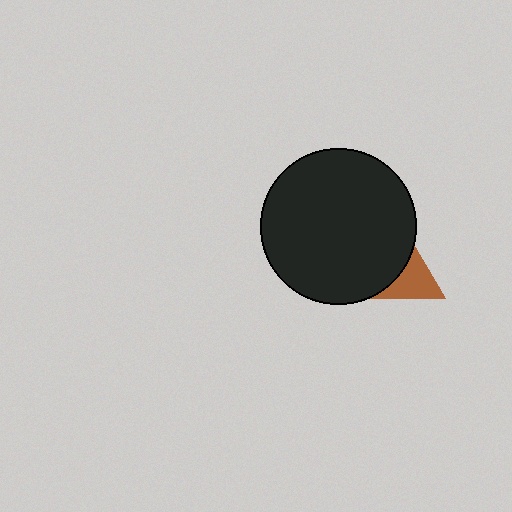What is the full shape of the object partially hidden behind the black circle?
The partially hidden object is a brown triangle.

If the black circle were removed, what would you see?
You would see the complete brown triangle.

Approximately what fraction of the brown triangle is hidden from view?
Roughly 65% of the brown triangle is hidden behind the black circle.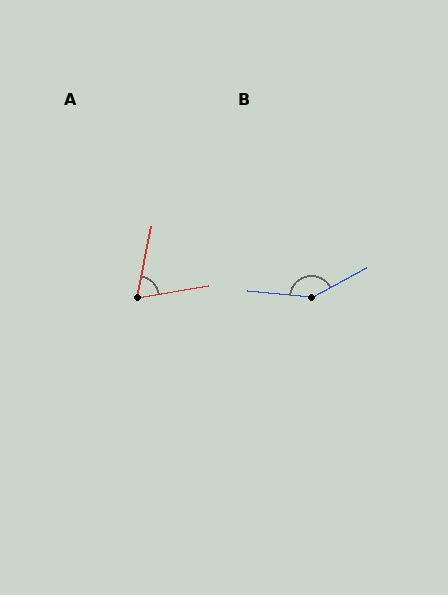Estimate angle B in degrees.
Approximately 146 degrees.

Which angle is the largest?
B, at approximately 146 degrees.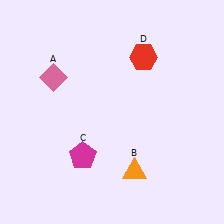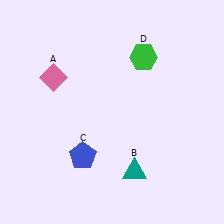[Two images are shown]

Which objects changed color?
B changed from orange to teal. C changed from magenta to blue. D changed from red to green.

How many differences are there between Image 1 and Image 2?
There are 3 differences between the two images.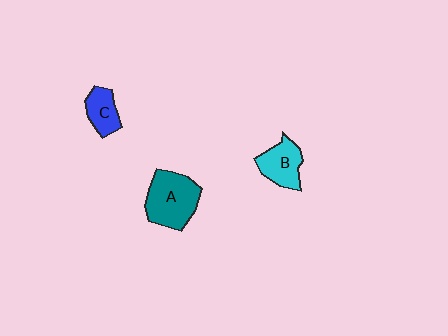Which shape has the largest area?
Shape A (teal).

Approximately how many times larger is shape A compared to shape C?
Approximately 2.0 times.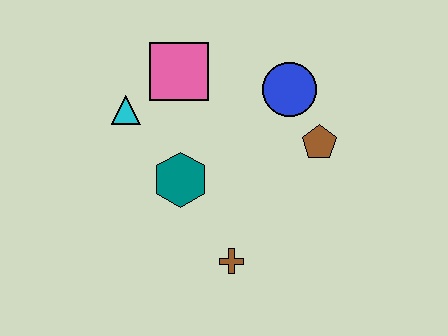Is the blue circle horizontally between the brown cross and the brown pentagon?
Yes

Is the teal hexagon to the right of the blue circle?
No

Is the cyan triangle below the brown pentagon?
No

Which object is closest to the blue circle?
The brown pentagon is closest to the blue circle.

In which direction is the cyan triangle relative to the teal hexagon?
The cyan triangle is above the teal hexagon.